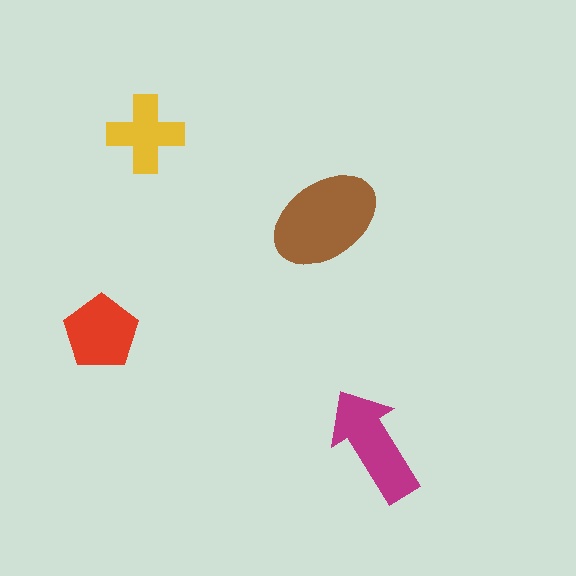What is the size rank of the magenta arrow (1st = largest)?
2nd.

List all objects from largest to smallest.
The brown ellipse, the magenta arrow, the red pentagon, the yellow cross.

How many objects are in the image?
There are 4 objects in the image.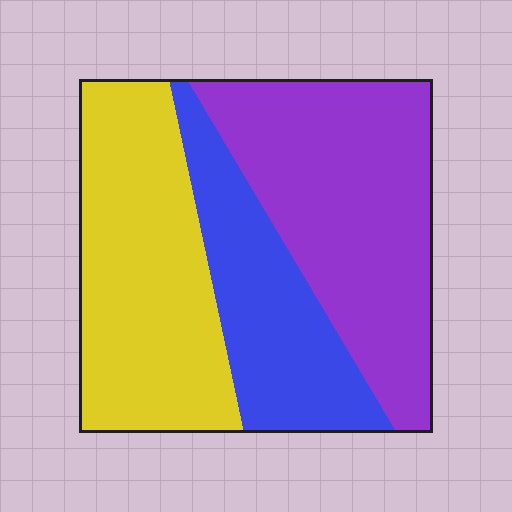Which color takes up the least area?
Blue, at roughly 25%.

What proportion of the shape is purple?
Purple takes up about two fifths (2/5) of the shape.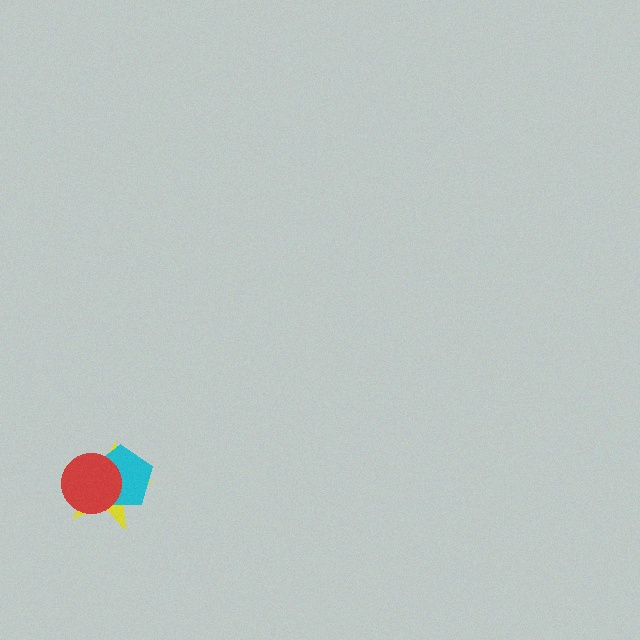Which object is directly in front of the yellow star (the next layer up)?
The cyan pentagon is directly in front of the yellow star.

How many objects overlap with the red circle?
2 objects overlap with the red circle.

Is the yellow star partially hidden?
Yes, it is partially covered by another shape.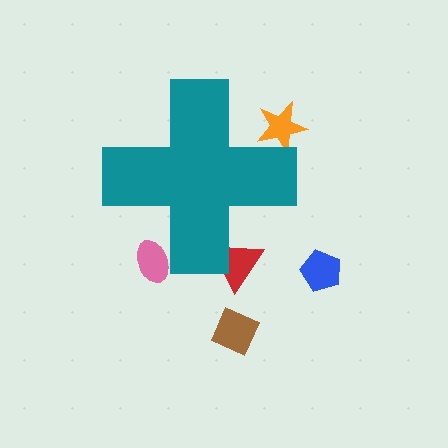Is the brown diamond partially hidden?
No, the brown diamond is fully visible.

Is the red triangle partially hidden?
Yes, the red triangle is partially hidden behind the teal cross.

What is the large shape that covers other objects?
A teal cross.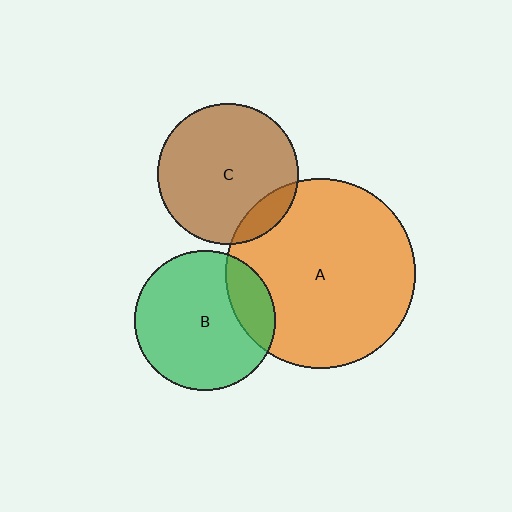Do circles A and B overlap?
Yes.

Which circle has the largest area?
Circle A (orange).